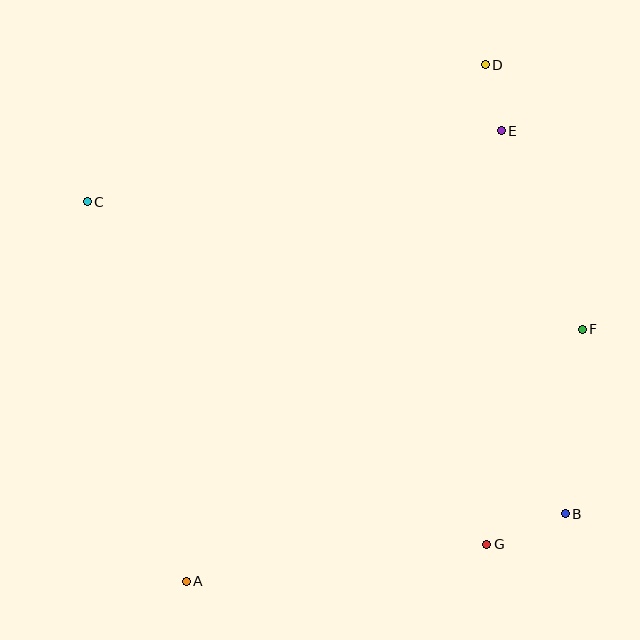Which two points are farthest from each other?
Points A and D are farthest from each other.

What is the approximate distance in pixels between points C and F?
The distance between C and F is approximately 511 pixels.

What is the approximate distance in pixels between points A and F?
The distance between A and F is approximately 469 pixels.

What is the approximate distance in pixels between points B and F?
The distance between B and F is approximately 186 pixels.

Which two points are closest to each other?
Points D and E are closest to each other.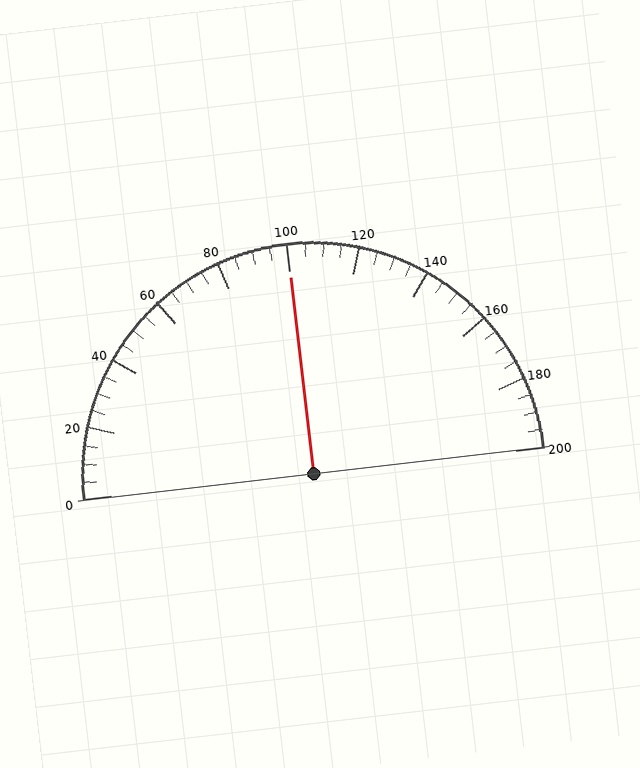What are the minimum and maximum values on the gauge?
The gauge ranges from 0 to 200.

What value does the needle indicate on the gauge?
The needle indicates approximately 100.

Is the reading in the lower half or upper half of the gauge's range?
The reading is in the upper half of the range (0 to 200).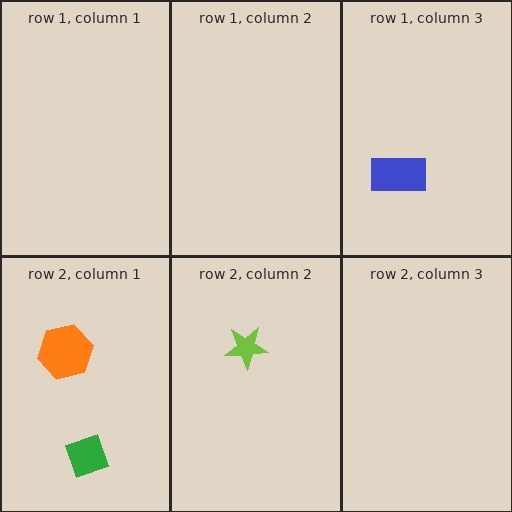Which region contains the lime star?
The row 2, column 2 region.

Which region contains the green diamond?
The row 2, column 1 region.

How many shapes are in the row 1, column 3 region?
1.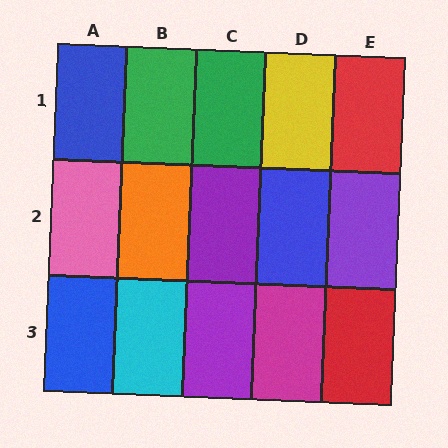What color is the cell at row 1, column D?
Yellow.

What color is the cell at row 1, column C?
Green.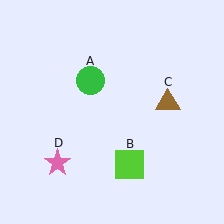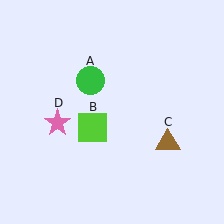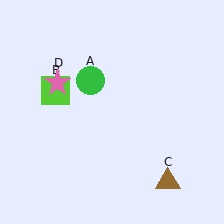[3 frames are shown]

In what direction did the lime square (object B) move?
The lime square (object B) moved up and to the left.